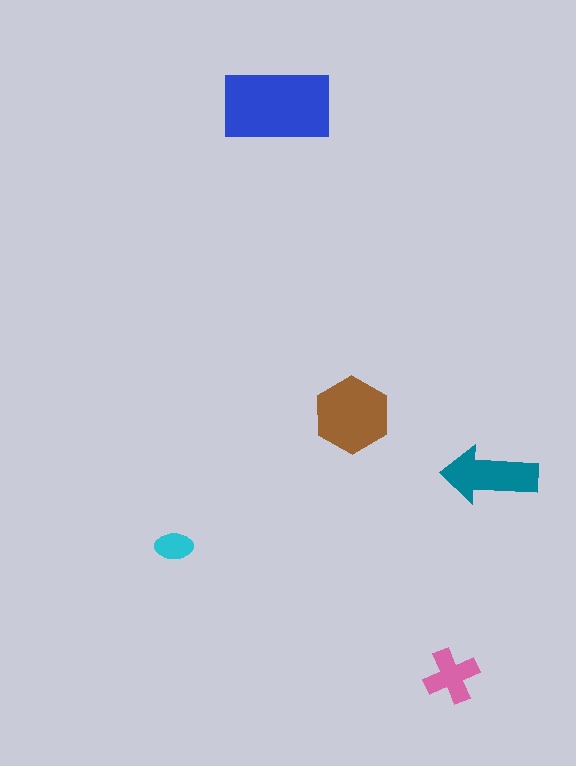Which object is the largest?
The blue rectangle.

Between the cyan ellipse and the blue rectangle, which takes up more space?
The blue rectangle.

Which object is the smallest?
The cyan ellipse.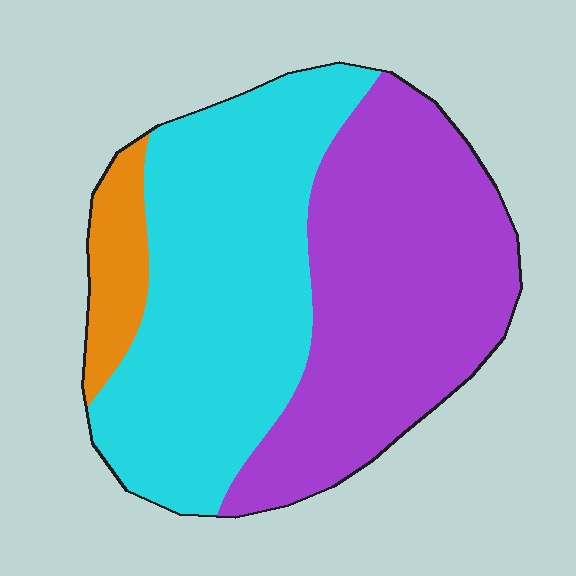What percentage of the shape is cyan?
Cyan takes up about one half (1/2) of the shape.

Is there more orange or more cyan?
Cyan.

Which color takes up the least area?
Orange, at roughly 10%.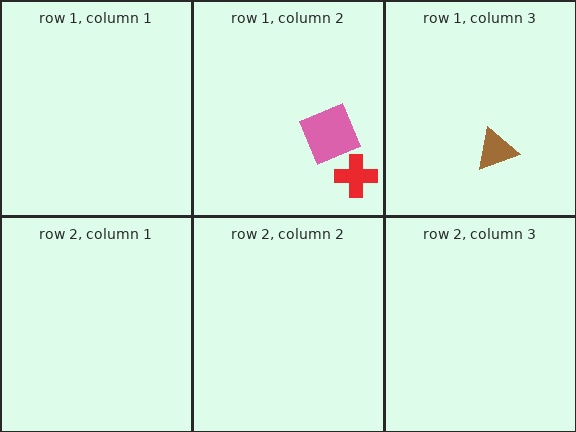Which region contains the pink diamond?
The row 1, column 2 region.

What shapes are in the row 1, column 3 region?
The brown triangle.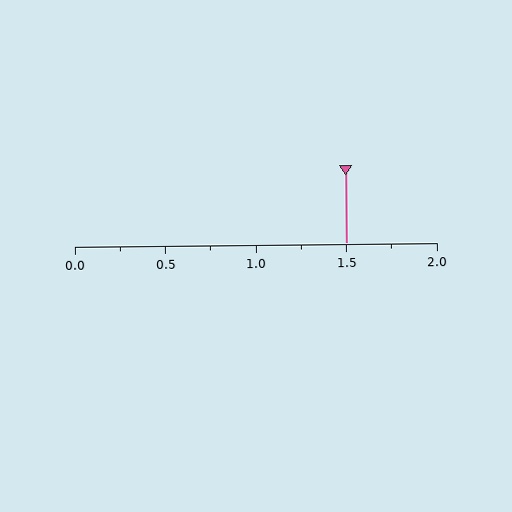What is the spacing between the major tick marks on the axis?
The major ticks are spaced 0.5 apart.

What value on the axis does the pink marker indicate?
The marker indicates approximately 1.5.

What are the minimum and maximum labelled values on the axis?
The axis runs from 0.0 to 2.0.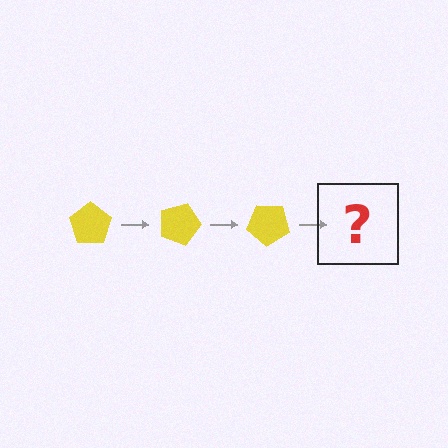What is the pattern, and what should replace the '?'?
The pattern is that the pentagon rotates 20 degrees each step. The '?' should be a yellow pentagon rotated 60 degrees.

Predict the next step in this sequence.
The next step is a yellow pentagon rotated 60 degrees.